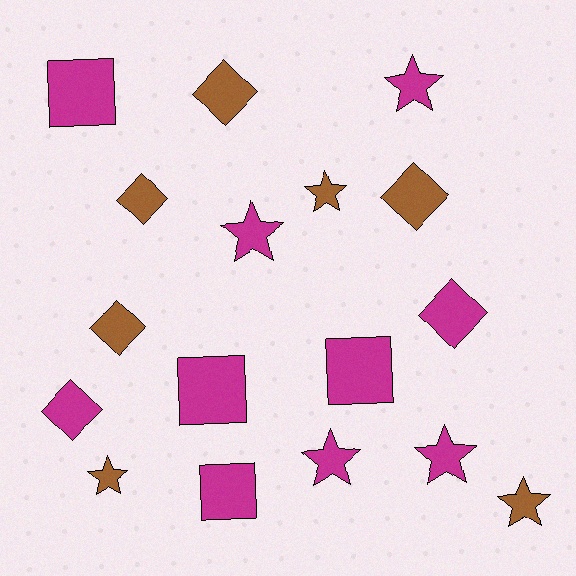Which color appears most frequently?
Magenta, with 10 objects.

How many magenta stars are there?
There are 4 magenta stars.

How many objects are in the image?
There are 17 objects.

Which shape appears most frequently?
Star, with 7 objects.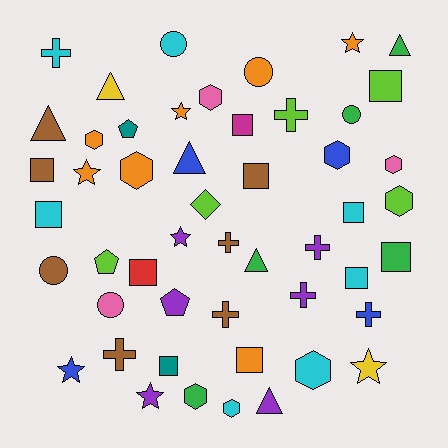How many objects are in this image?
There are 50 objects.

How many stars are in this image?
There are 7 stars.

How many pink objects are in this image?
There are 3 pink objects.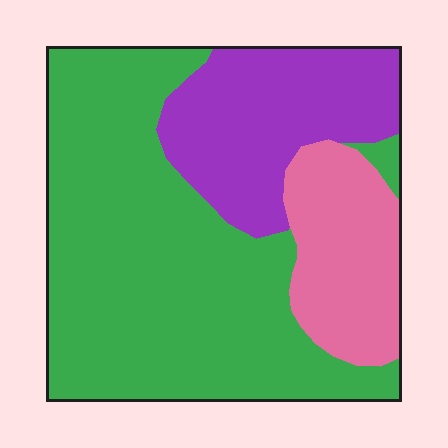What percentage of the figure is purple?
Purple covers roughly 25% of the figure.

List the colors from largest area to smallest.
From largest to smallest: green, purple, pink.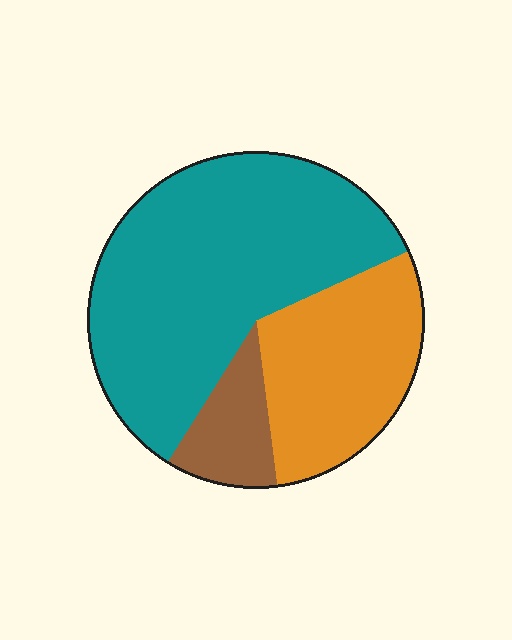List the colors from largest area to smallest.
From largest to smallest: teal, orange, brown.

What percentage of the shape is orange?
Orange covers roughly 30% of the shape.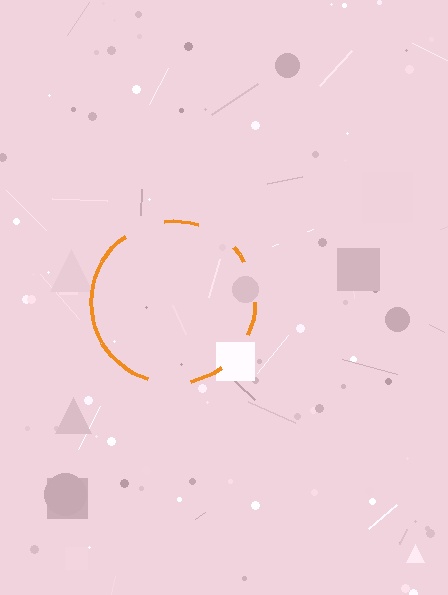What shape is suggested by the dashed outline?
The dashed outline suggests a circle.